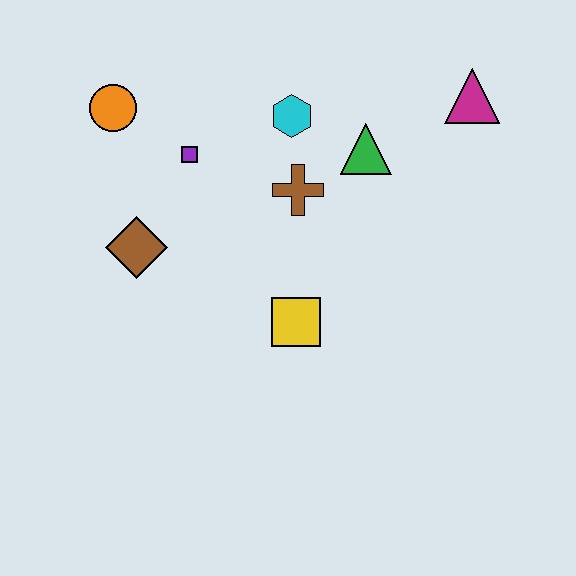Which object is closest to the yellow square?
The brown cross is closest to the yellow square.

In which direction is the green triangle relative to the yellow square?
The green triangle is above the yellow square.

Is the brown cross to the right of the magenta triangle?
No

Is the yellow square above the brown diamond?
No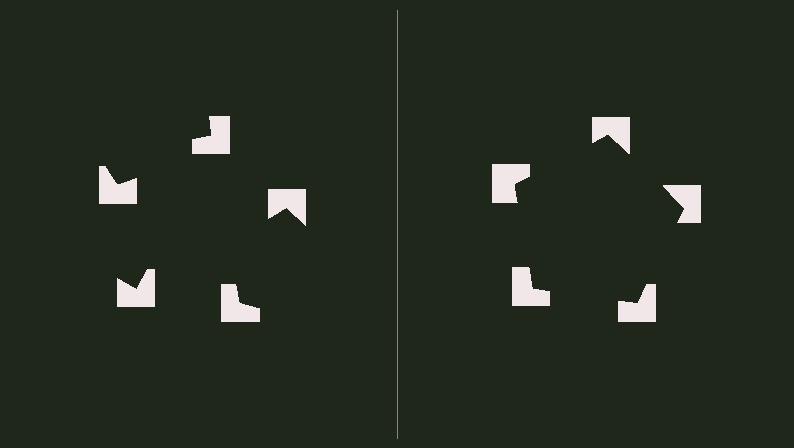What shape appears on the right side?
An illusory pentagon.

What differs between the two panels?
The notched squares are positioned identically on both sides; only the wedge orientations differ. On the right they align to a pentagon; on the left they are misaligned.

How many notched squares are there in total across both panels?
10 — 5 on each side.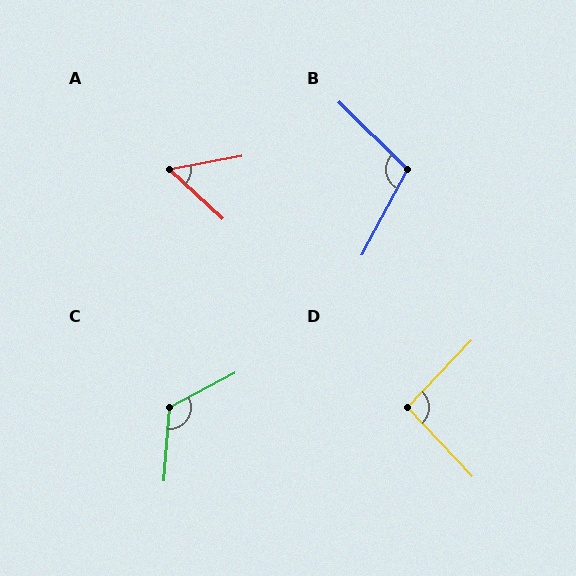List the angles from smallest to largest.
A (54°), D (93°), B (106°), C (123°).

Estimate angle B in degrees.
Approximately 106 degrees.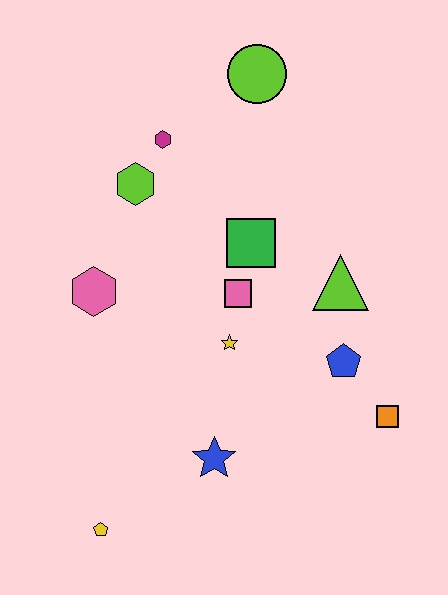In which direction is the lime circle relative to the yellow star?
The lime circle is above the yellow star.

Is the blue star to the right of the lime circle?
No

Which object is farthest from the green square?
The yellow pentagon is farthest from the green square.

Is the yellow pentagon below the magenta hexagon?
Yes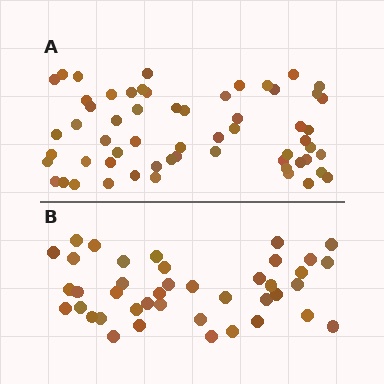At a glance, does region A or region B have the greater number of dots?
Region A (the top region) has more dots.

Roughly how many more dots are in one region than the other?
Region A has approximately 20 more dots than region B.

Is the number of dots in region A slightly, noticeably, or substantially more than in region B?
Region A has noticeably more, but not dramatically so. The ratio is roughly 1.4 to 1.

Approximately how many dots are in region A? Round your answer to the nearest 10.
About 60 dots. (The exact count is 59, which rounds to 60.)